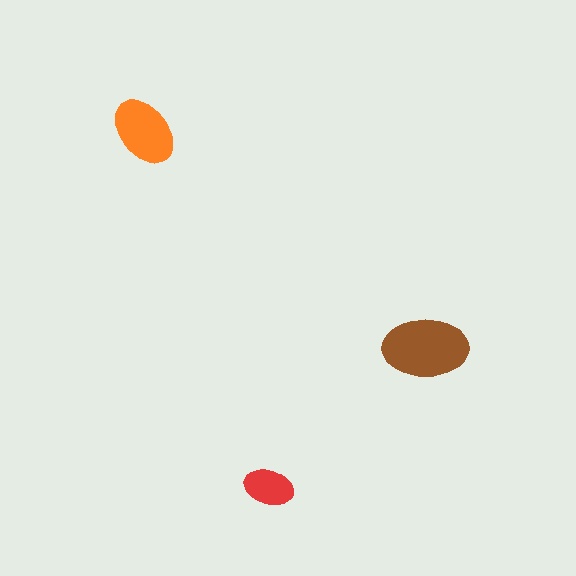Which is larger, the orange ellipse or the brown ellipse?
The brown one.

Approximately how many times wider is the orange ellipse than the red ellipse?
About 1.5 times wider.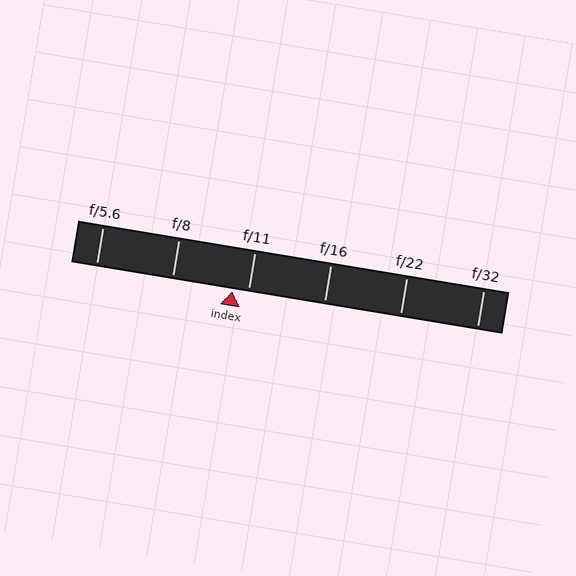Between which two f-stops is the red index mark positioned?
The index mark is between f/8 and f/11.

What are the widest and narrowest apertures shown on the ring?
The widest aperture shown is f/5.6 and the narrowest is f/32.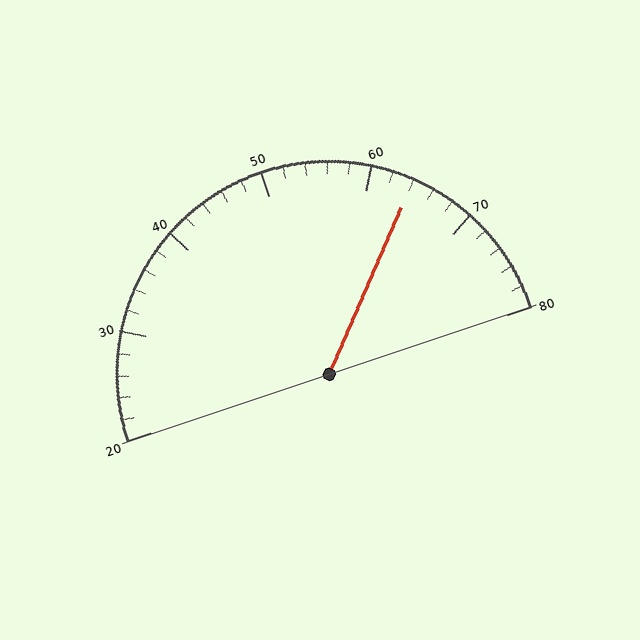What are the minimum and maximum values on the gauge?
The gauge ranges from 20 to 80.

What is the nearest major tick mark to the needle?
The nearest major tick mark is 60.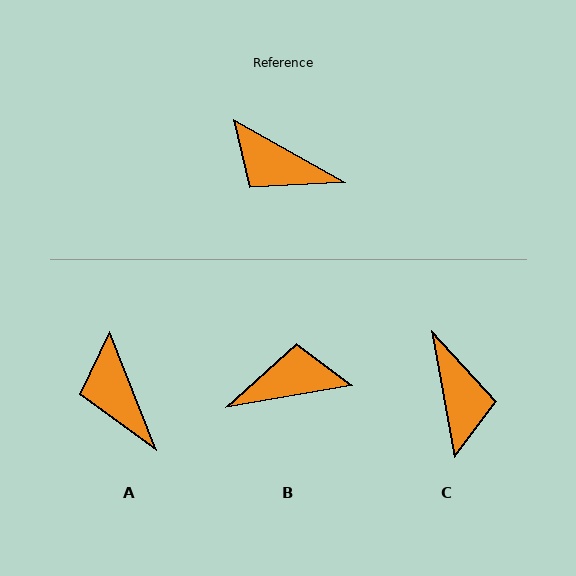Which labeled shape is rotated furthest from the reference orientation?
B, about 141 degrees away.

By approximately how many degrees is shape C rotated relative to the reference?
Approximately 130 degrees counter-clockwise.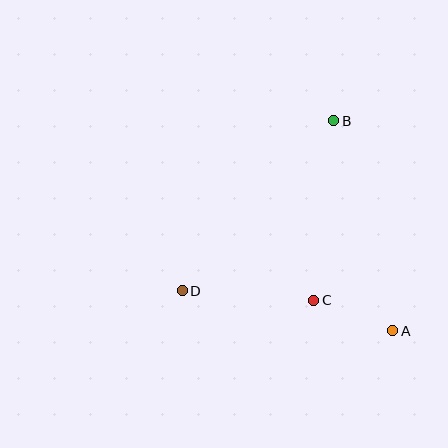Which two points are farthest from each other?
Points B and D are farthest from each other.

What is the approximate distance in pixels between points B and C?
The distance between B and C is approximately 181 pixels.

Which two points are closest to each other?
Points A and C are closest to each other.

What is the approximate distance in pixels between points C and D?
The distance between C and D is approximately 132 pixels.